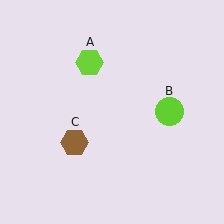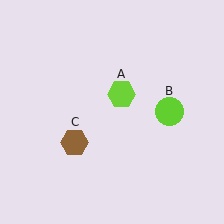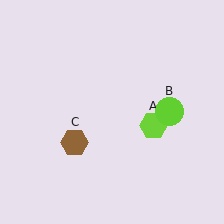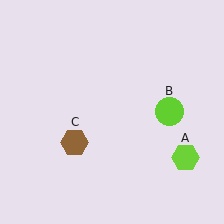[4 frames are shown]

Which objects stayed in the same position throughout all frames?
Lime circle (object B) and brown hexagon (object C) remained stationary.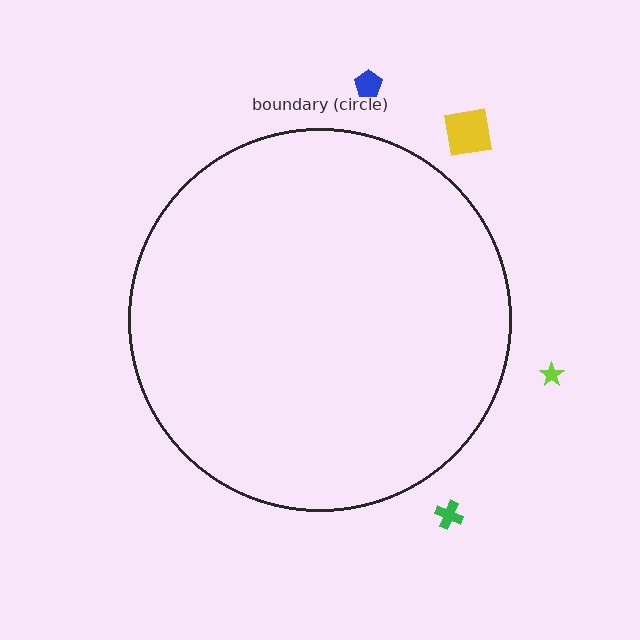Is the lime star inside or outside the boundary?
Outside.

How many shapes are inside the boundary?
0 inside, 4 outside.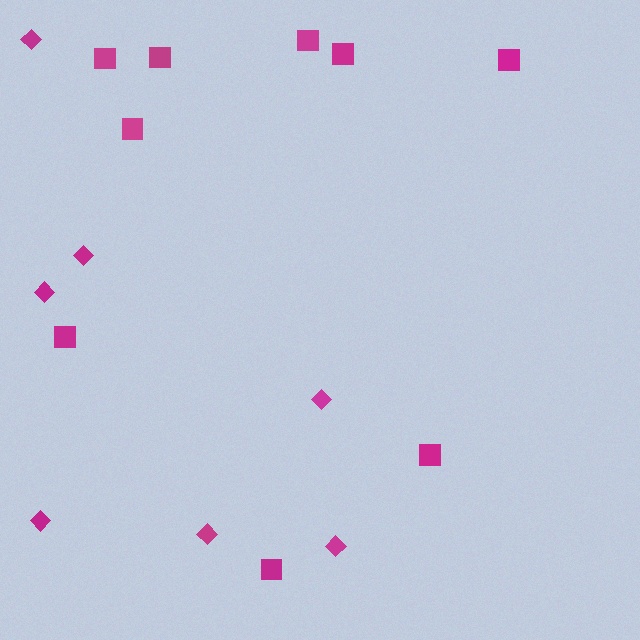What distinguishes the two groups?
There are 2 groups: one group of squares (9) and one group of diamonds (7).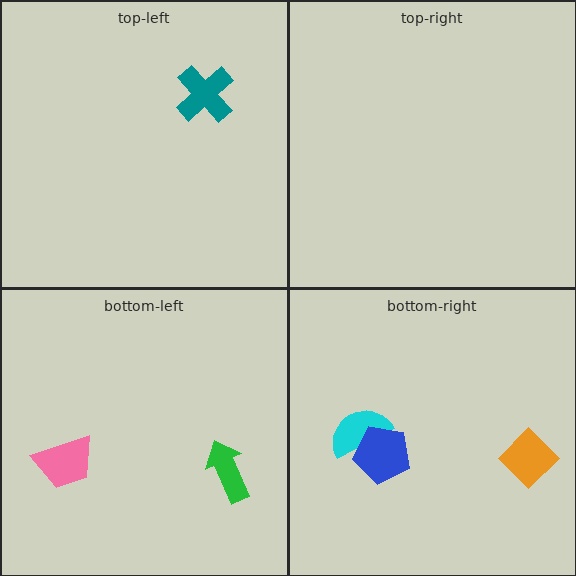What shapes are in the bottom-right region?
The orange diamond, the cyan semicircle, the blue pentagon.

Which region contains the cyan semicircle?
The bottom-right region.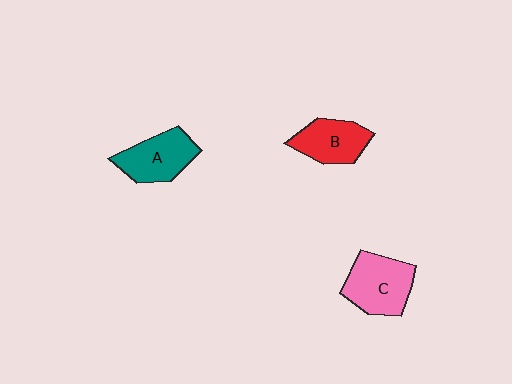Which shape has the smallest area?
Shape B (red).